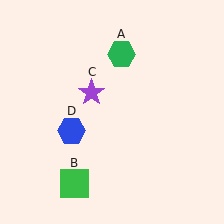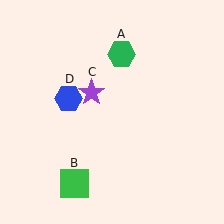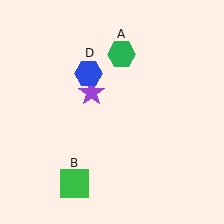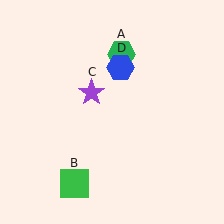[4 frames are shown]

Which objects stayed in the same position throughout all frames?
Green hexagon (object A) and green square (object B) and purple star (object C) remained stationary.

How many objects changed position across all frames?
1 object changed position: blue hexagon (object D).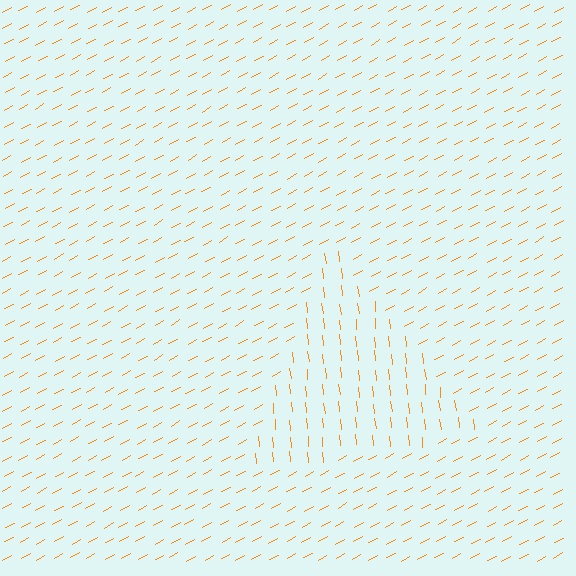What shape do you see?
I see a triangle.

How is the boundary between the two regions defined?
The boundary is defined purely by a change in line orientation (approximately 67 degrees difference). All lines are the same color and thickness.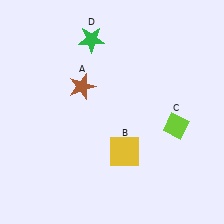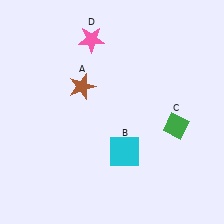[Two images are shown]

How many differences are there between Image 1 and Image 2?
There are 3 differences between the two images.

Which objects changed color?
B changed from yellow to cyan. C changed from lime to green. D changed from green to pink.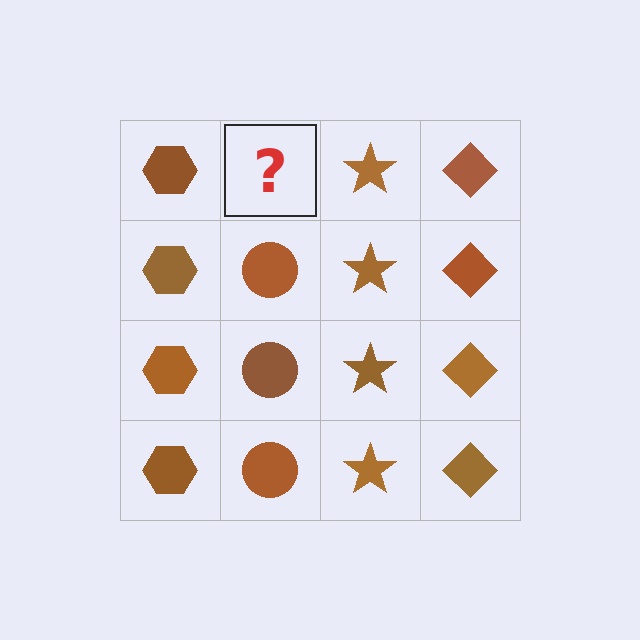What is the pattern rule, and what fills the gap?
The rule is that each column has a consistent shape. The gap should be filled with a brown circle.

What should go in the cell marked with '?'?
The missing cell should contain a brown circle.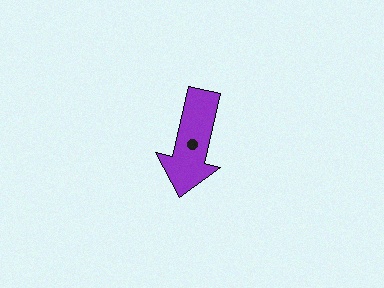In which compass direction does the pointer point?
South.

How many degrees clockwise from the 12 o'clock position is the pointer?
Approximately 193 degrees.